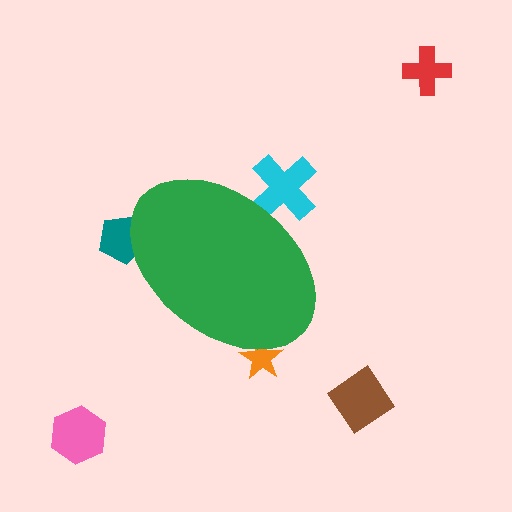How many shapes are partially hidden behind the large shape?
3 shapes are partially hidden.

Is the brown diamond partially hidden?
No, the brown diamond is fully visible.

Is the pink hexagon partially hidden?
No, the pink hexagon is fully visible.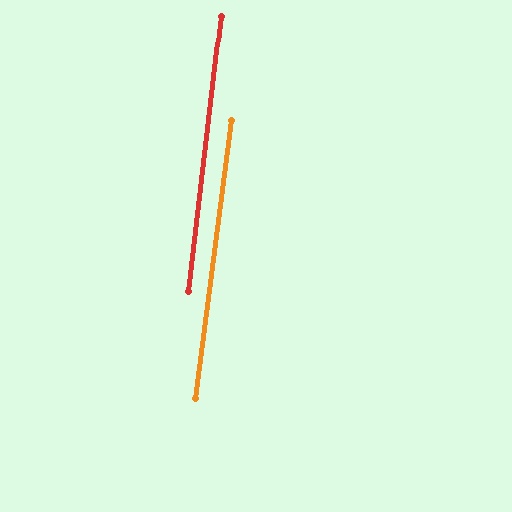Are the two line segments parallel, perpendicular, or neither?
Parallel — their directions differ by only 0.6°.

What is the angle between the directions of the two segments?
Approximately 1 degree.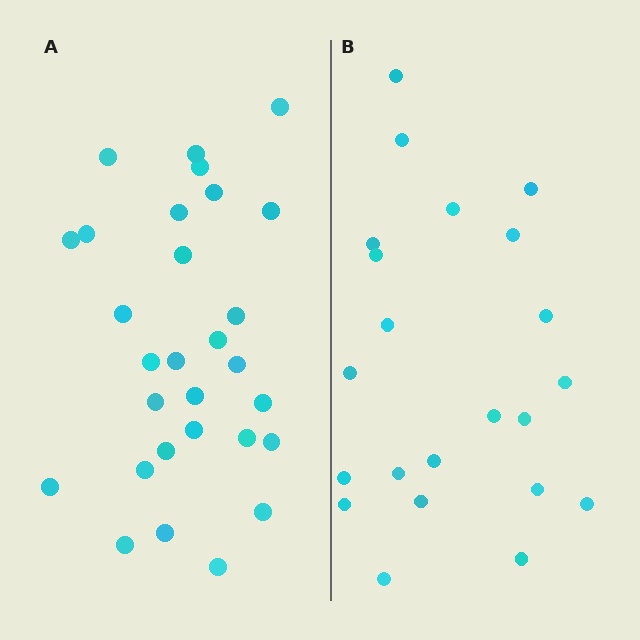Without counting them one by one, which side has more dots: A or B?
Region A (the left region) has more dots.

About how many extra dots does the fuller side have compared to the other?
Region A has roughly 8 or so more dots than region B.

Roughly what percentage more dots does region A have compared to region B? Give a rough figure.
About 30% more.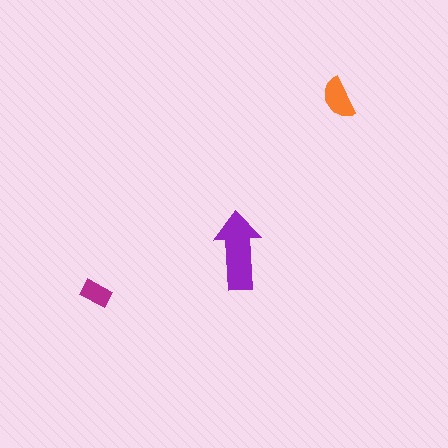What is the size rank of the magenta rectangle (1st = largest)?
3rd.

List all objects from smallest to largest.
The magenta rectangle, the orange semicircle, the purple arrow.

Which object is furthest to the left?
The magenta rectangle is leftmost.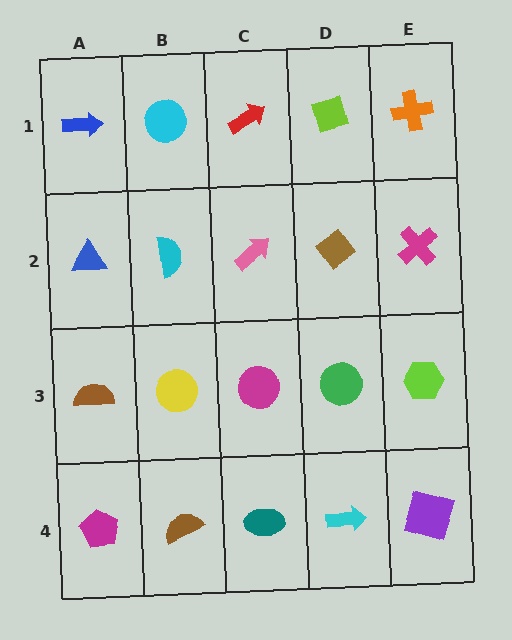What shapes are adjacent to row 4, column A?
A brown semicircle (row 3, column A), a brown semicircle (row 4, column B).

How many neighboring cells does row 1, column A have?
2.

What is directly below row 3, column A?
A magenta pentagon.